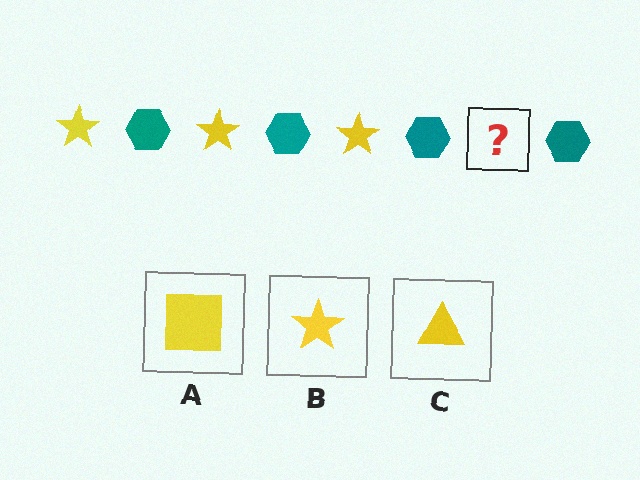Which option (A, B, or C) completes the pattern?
B.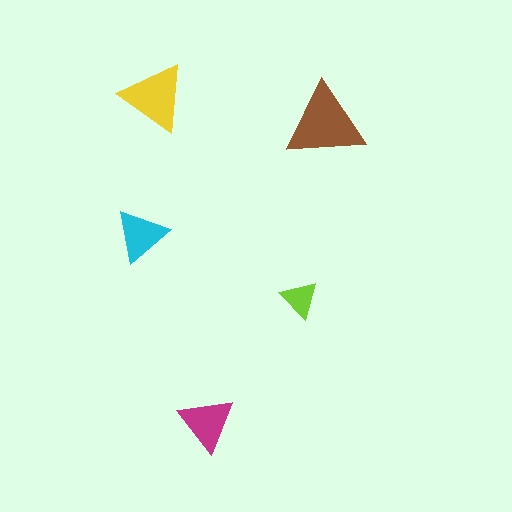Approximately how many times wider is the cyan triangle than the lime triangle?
About 1.5 times wider.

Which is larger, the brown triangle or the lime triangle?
The brown one.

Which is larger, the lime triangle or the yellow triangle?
The yellow one.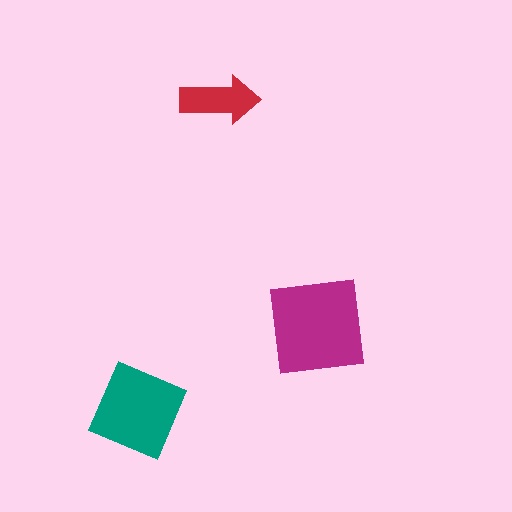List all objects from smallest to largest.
The red arrow, the teal square, the magenta square.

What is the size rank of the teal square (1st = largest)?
2nd.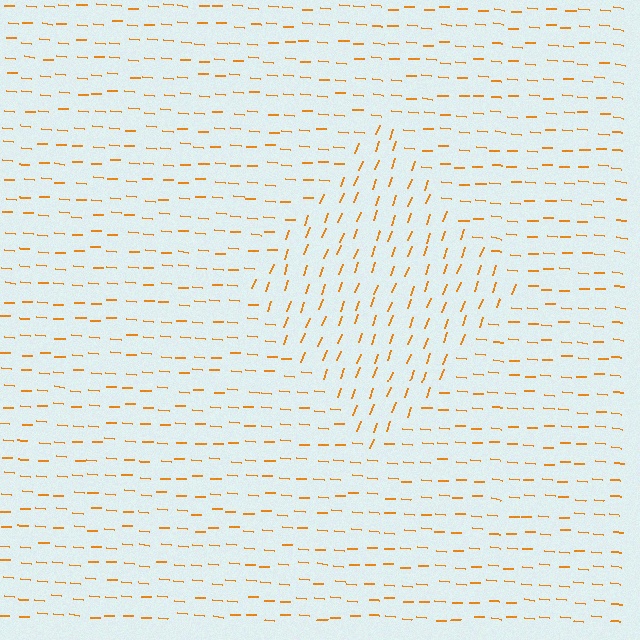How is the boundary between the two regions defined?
The boundary is defined purely by a change in line orientation (approximately 74 degrees difference). All lines are the same color and thickness.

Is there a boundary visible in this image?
Yes, there is a texture boundary formed by a change in line orientation.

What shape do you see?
I see a diamond.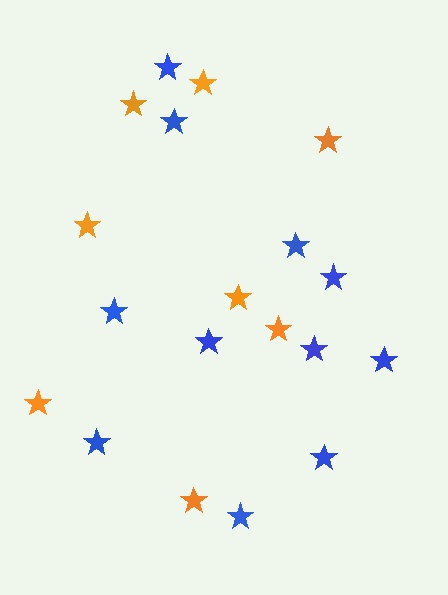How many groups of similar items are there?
There are 2 groups: one group of blue stars (11) and one group of orange stars (8).